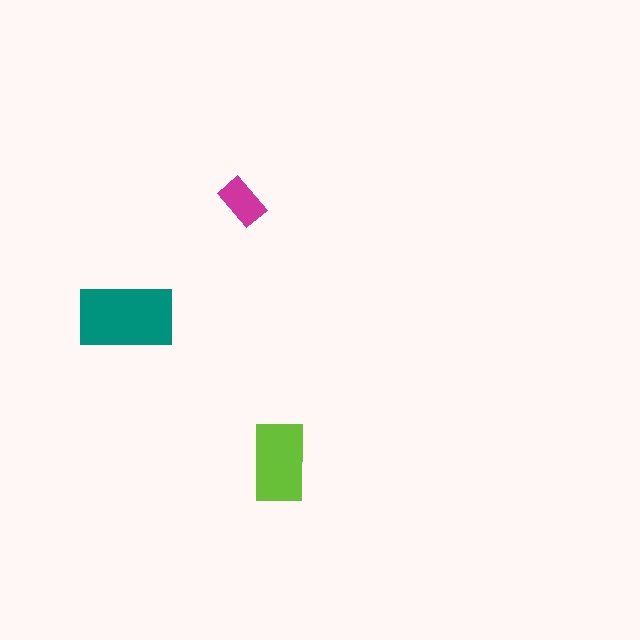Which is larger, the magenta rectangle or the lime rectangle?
The lime one.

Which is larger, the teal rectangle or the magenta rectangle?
The teal one.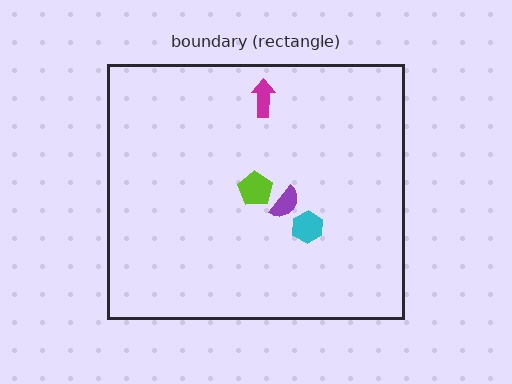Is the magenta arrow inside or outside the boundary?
Inside.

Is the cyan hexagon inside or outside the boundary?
Inside.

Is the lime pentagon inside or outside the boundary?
Inside.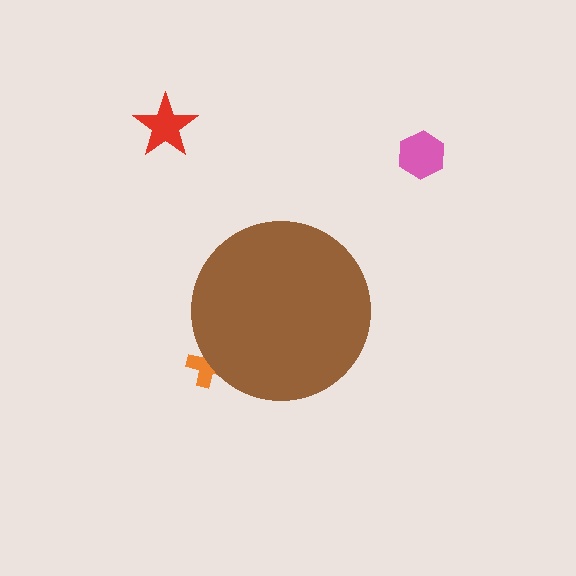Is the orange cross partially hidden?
Yes, the orange cross is partially hidden behind the brown circle.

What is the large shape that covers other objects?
A brown circle.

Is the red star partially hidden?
No, the red star is fully visible.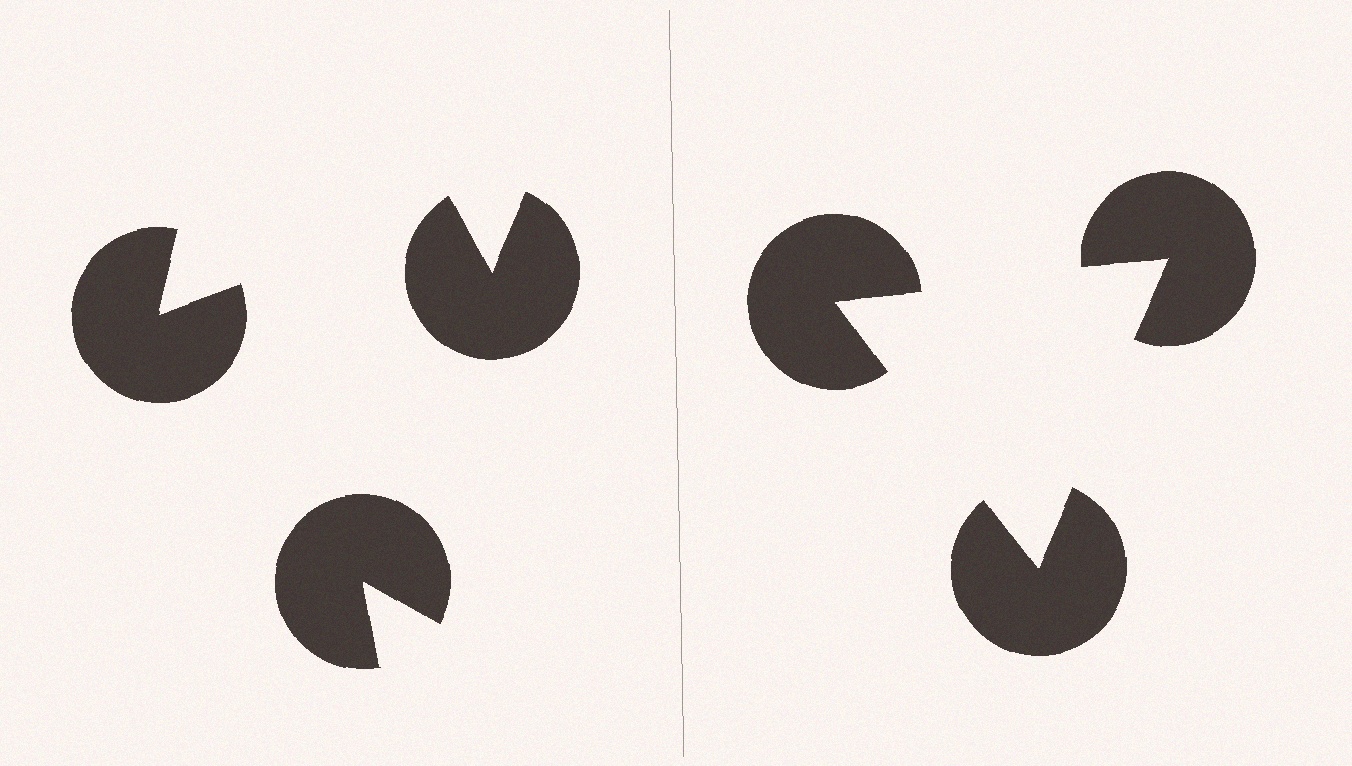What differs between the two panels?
The pac-man discs are positioned identically on both sides; only the wedge orientations differ. On the right they align to a triangle; on the left they are misaligned.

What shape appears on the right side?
An illusory triangle.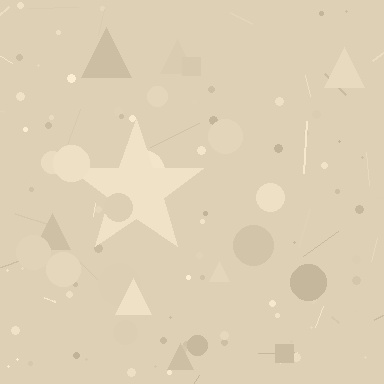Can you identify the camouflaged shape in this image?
The camouflaged shape is a star.